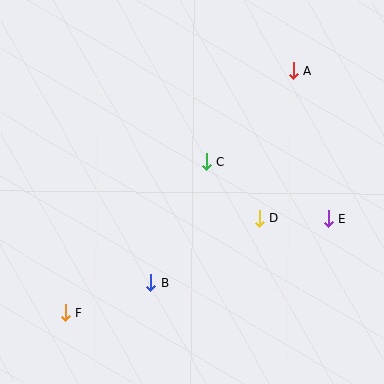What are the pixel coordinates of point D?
Point D is at (259, 218).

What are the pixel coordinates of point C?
Point C is at (207, 162).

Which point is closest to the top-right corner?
Point A is closest to the top-right corner.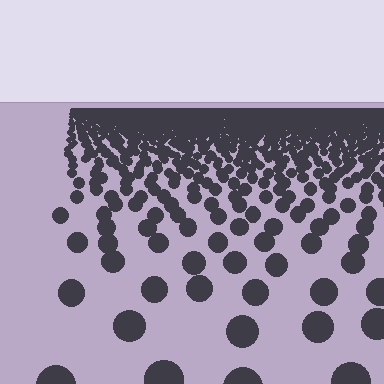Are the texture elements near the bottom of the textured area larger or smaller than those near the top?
Larger. Near the bottom, elements are closer to the viewer and appear at a bigger on-screen size.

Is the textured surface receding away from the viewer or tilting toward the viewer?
The surface is receding away from the viewer. Texture elements get smaller and denser toward the top.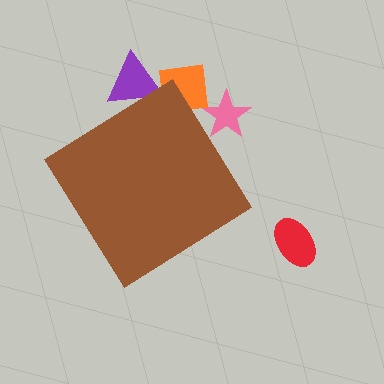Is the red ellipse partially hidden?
No, the red ellipse is fully visible.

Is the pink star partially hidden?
Yes, the pink star is partially hidden behind the brown diamond.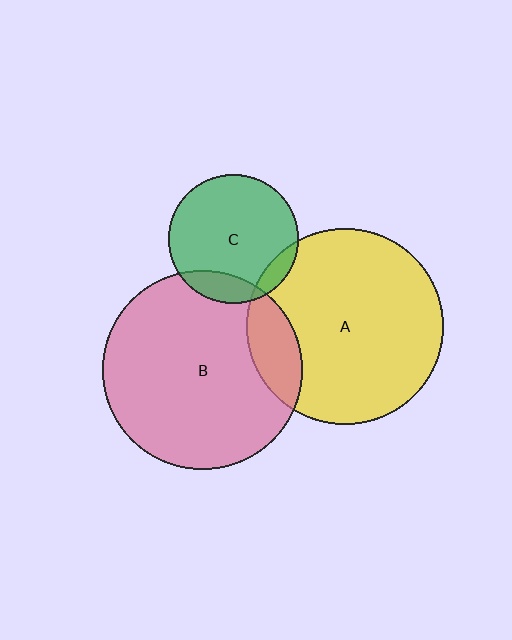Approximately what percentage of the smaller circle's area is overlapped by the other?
Approximately 15%.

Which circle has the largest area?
Circle B (pink).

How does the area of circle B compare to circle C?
Approximately 2.4 times.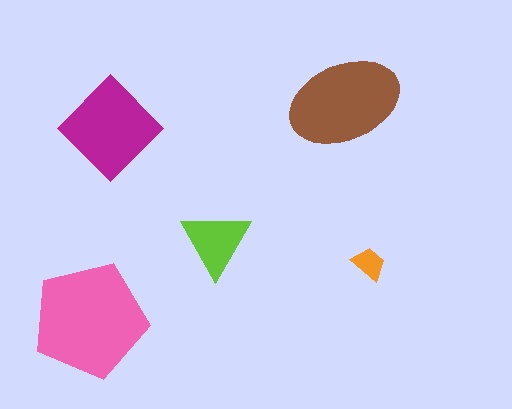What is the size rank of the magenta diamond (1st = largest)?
3rd.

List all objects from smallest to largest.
The orange trapezoid, the lime triangle, the magenta diamond, the brown ellipse, the pink pentagon.